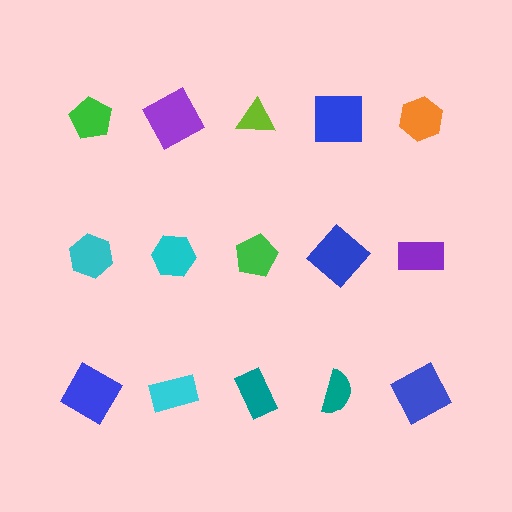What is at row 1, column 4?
A blue square.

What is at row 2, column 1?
A cyan hexagon.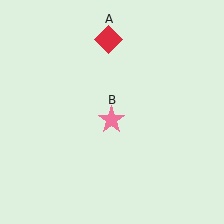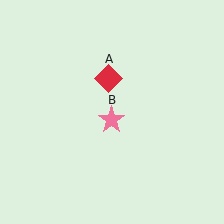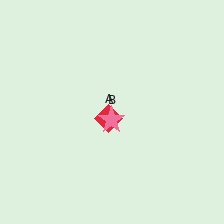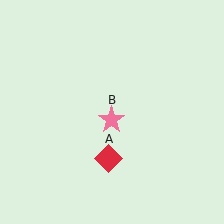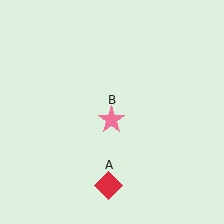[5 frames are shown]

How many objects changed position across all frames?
1 object changed position: red diamond (object A).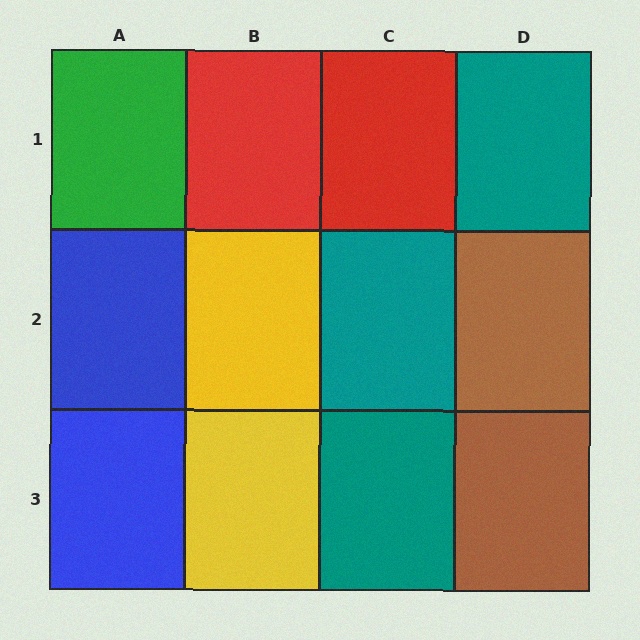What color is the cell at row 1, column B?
Red.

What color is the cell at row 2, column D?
Brown.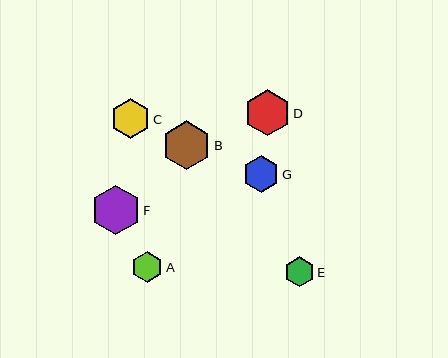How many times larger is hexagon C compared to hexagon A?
Hexagon C is approximately 1.3 times the size of hexagon A.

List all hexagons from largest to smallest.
From largest to smallest: B, F, D, C, G, A, E.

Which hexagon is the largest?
Hexagon B is the largest with a size of approximately 49 pixels.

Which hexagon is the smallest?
Hexagon E is the smallest with a size of approximately 30 pixels.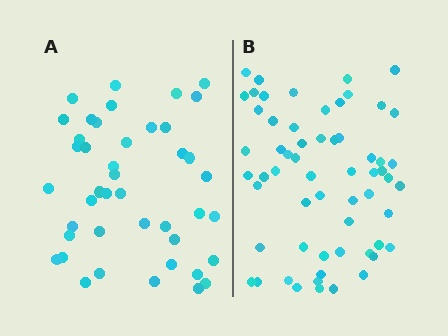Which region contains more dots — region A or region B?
Region B (the right region) has more dots.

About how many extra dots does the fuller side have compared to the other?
Region B has approximately 15 more dots than region A.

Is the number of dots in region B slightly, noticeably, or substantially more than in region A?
Region B has noticeably more, but not dramatically so. The ratio is roughly 1.4 to 1.